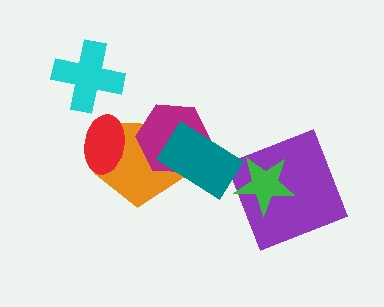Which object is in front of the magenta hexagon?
The teal rectangle is in front of the magenta hexagon.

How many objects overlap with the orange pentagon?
3 objects overlap with the orange pentagon.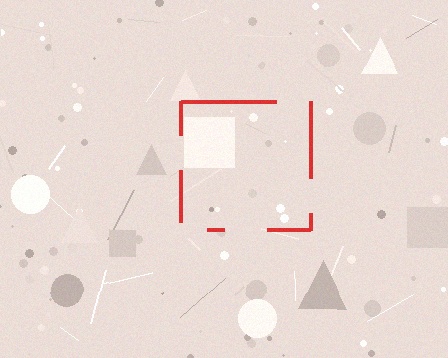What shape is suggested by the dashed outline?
The dashed outline suggests a square.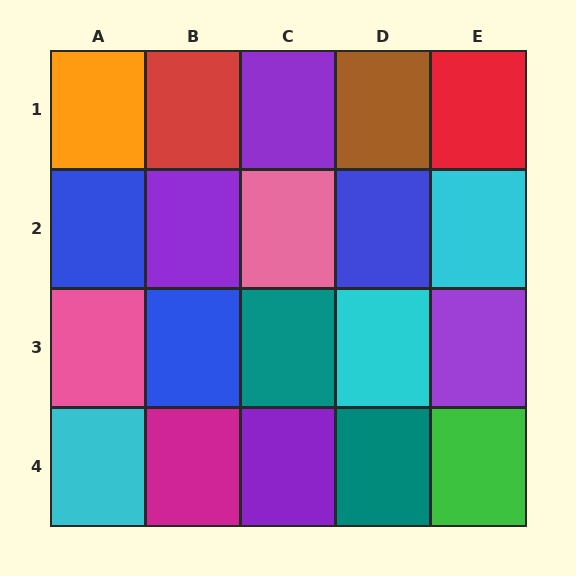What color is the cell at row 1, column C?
Purple.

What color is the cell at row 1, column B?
Red.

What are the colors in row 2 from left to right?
Blue, purple, pink, blue, cyan.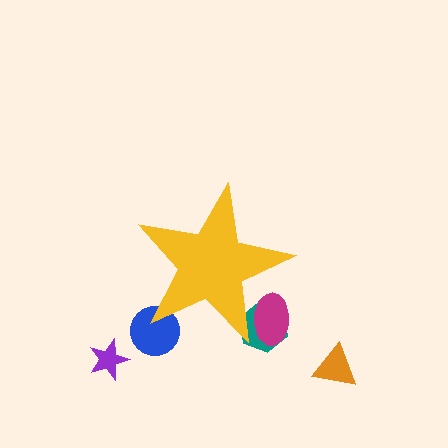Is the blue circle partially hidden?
Yes, the blue circle is partially hidden behind the yellow star.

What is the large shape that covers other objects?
A yellow star.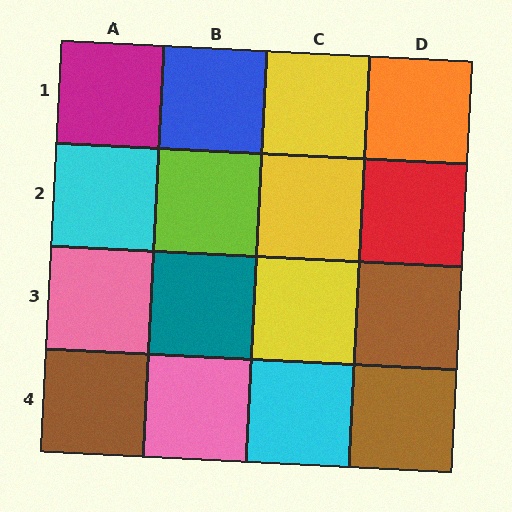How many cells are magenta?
1 cell is magenta.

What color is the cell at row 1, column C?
Yellow.